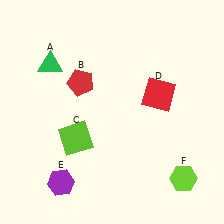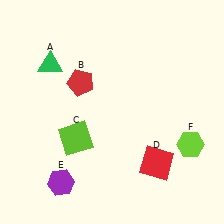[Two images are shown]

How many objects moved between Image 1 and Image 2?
2 objects moved between the two images.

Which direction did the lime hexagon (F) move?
The lime hexagon (F) moved up.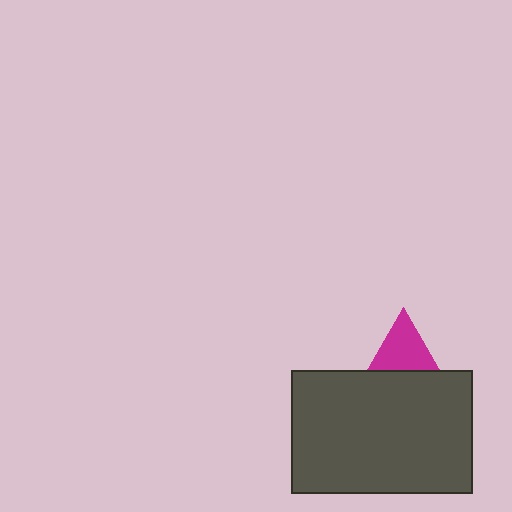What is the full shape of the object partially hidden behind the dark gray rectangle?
The partially hidden object is a magenta triangle.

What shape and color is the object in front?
The object in front is a dark gray rectangle.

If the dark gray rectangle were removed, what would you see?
You would see the complete magenta triangle.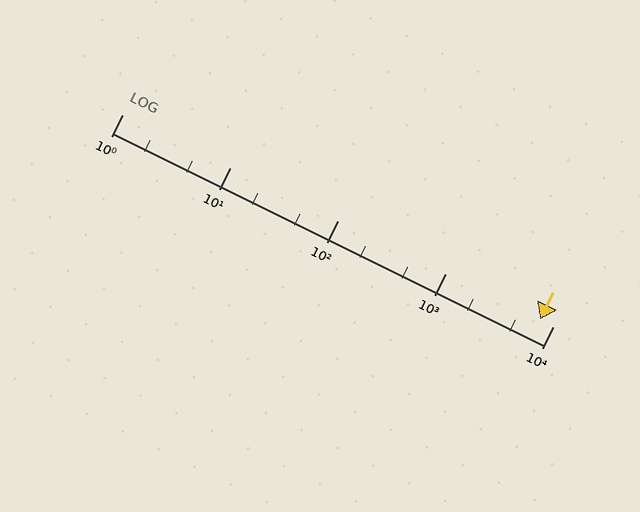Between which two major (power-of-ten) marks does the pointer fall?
The pointer is between 1000 and 10000.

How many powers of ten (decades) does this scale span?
The scale spans 4 decades, from 1 to 10000.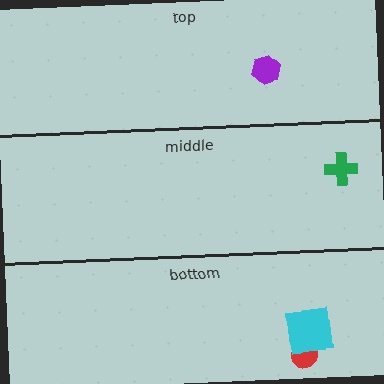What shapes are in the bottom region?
The red circle, the cyan square.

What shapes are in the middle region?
The green cross.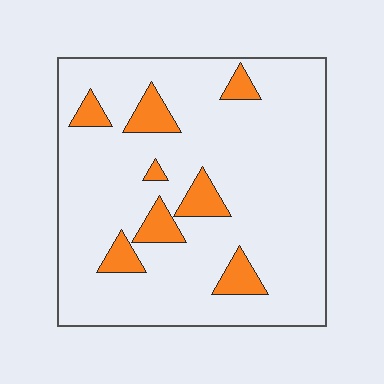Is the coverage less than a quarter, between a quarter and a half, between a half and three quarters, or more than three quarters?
Less than a quarter.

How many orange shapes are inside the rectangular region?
8.